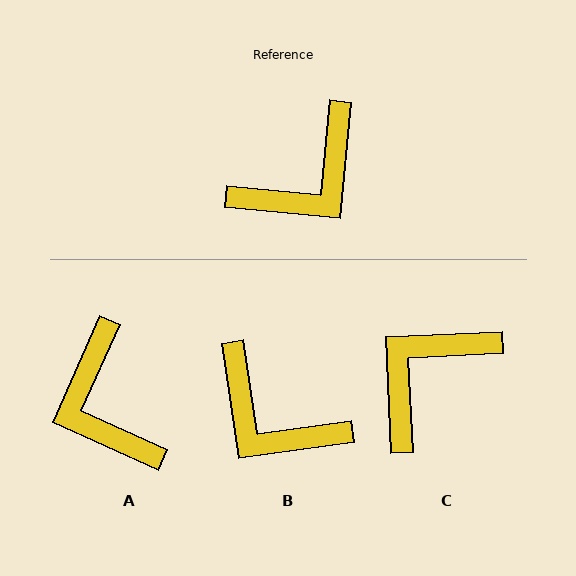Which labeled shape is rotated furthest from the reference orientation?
C, about 172 degrees away.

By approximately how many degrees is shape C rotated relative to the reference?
Approximately 172 degrees clockwise.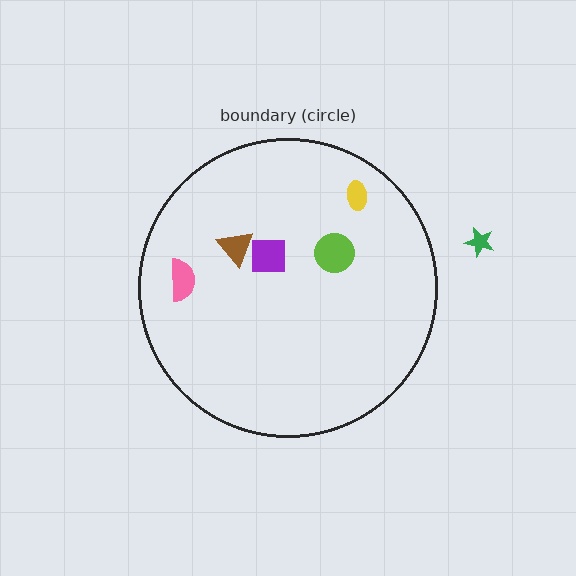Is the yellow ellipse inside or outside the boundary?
Inside.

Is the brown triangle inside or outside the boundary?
Inside.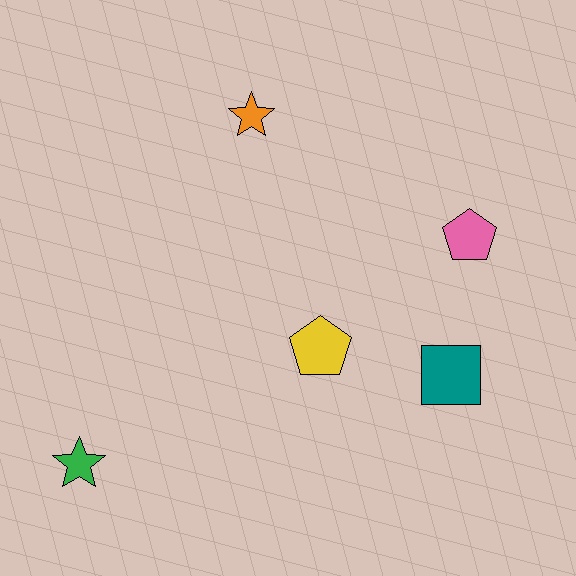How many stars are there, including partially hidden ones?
There are 2 stars.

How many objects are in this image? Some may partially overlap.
There are 5 objects.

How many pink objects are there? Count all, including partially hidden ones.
There is 1 pink object.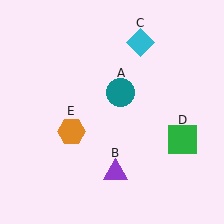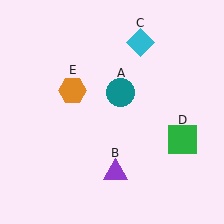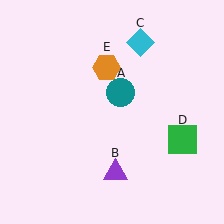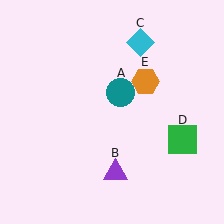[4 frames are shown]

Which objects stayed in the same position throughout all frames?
Teal circle (object A) and purple triangle (object B) and cyan diamond (object C) and green square (object D) remained stationary.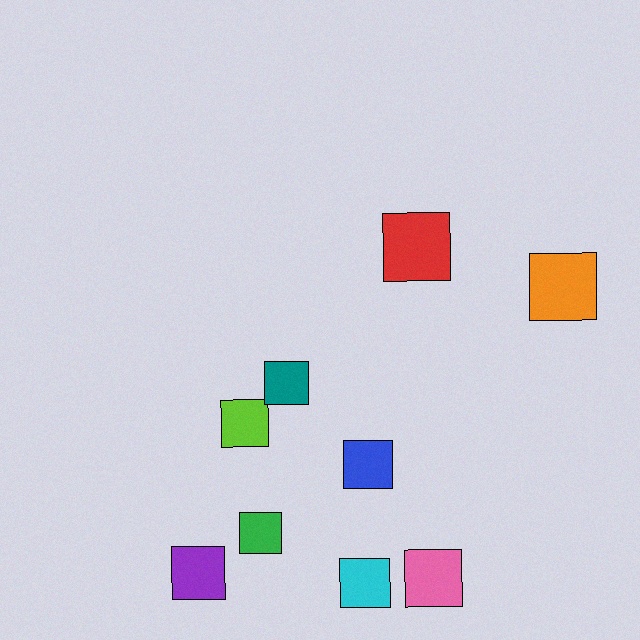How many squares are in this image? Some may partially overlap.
There are 9 squares.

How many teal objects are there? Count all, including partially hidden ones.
There is 1 teal object.